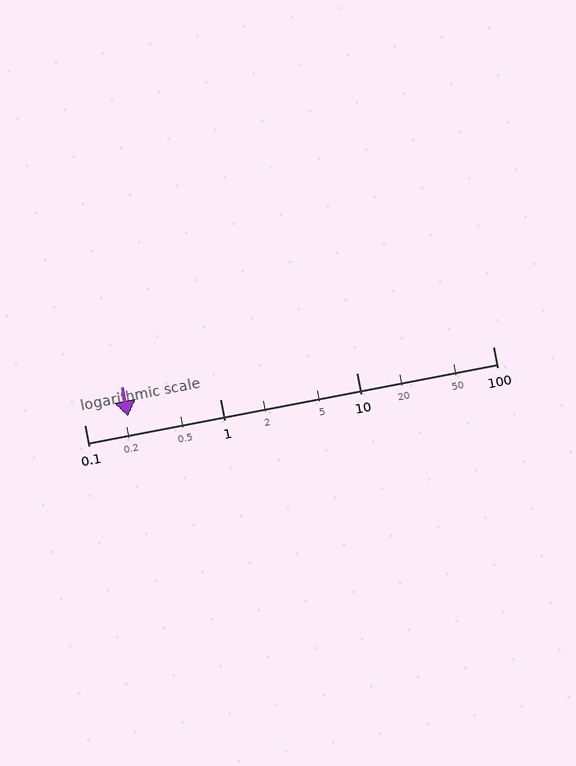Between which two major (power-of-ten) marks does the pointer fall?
The pointer is between 0.1 and 1.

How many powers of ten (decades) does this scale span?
The scale spans 3 decades, from 0.1 to 100.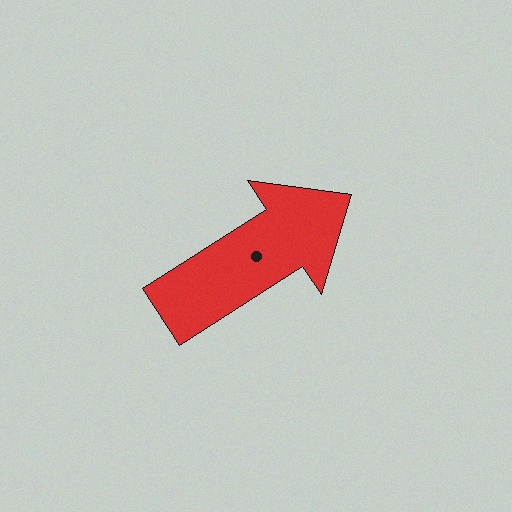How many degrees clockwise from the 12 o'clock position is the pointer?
Approximately 57 degrees.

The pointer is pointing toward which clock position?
Roughly 2 o'clock.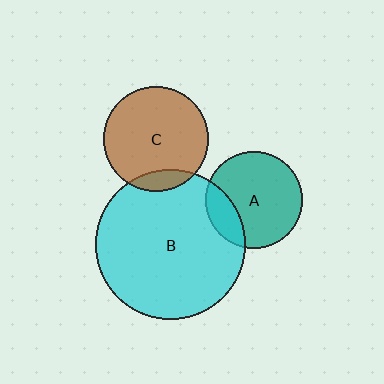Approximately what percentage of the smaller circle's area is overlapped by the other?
Approximately 10%.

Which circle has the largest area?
Circle B (cyan).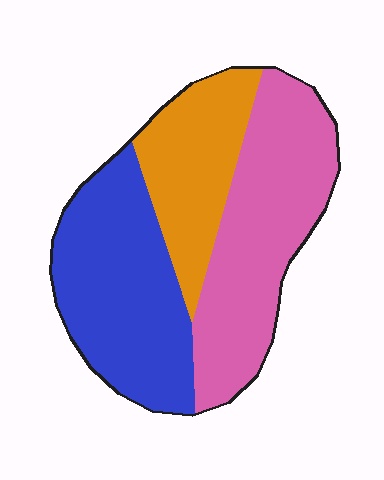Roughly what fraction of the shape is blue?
Blue covers roughly 35% of the shape.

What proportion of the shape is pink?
Pink covers roughly 40% of the shape.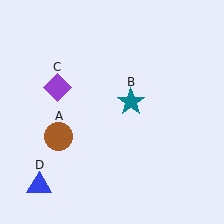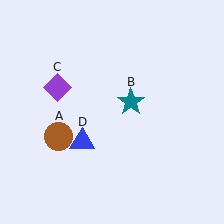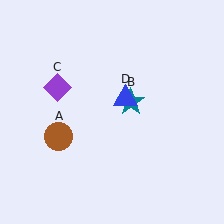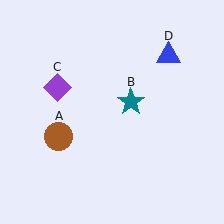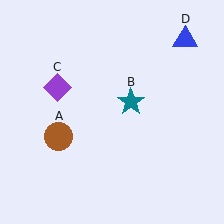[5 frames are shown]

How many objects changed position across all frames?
1 object changed position: blue triangle (object D).